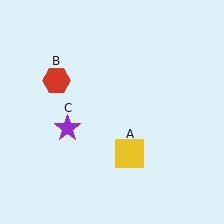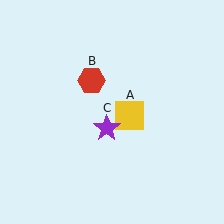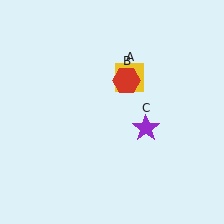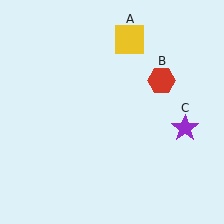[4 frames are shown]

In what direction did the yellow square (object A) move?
The yellow square (object A) moved up.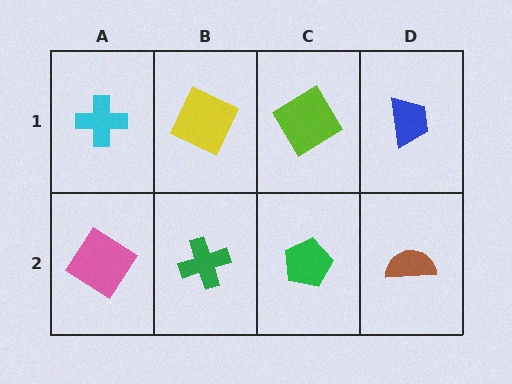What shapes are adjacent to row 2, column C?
A lime diamond (row 1, column C), a green cross (row 2, column B), a brown semicircle (row 2, column D).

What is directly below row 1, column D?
A brown semicircle.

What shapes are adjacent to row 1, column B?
A green cross (row 2, column B), a cyan cross (row 1, column A), a lime diamond (row 1, column C).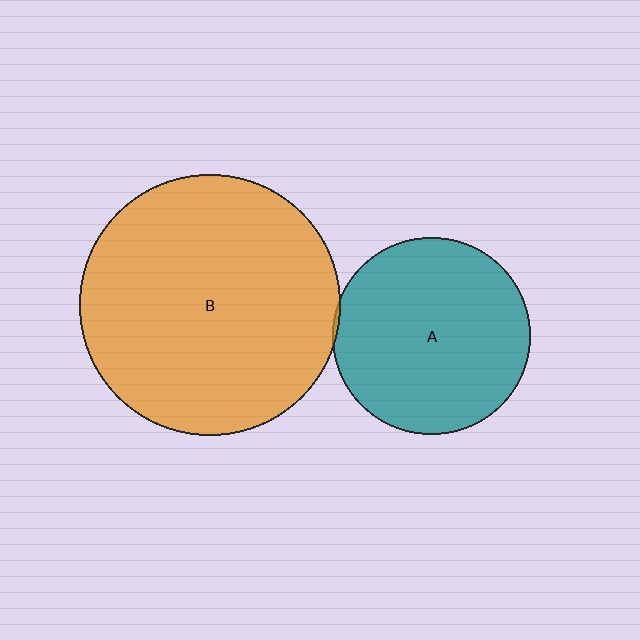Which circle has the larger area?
Circle B (orange).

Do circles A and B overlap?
Yes.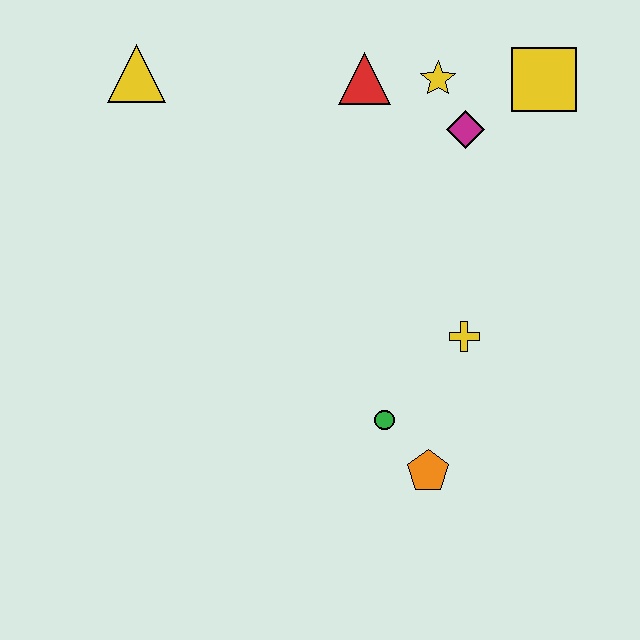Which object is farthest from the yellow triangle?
The orange pentagon is farthest from the yellow triangle.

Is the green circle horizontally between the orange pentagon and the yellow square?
No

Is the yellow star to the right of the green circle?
Yes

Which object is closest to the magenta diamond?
The yellow star is closest to the magenta diamond.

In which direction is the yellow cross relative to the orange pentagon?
The yellow cross is above the orange pentagon.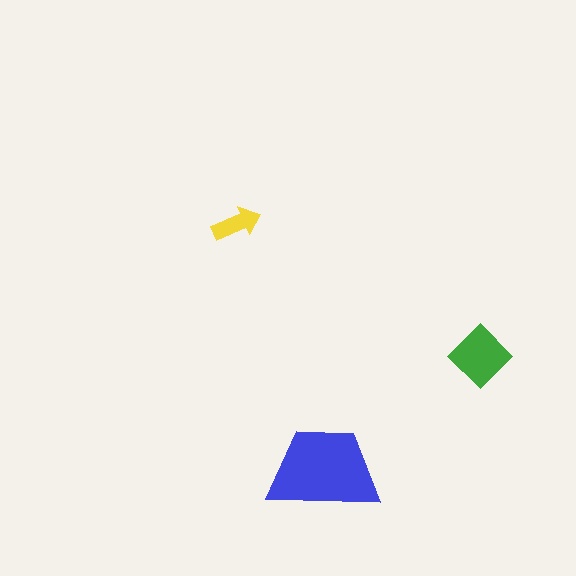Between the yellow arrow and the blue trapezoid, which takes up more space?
The blue trapezoid.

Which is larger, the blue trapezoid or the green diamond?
The blue trapezoid.